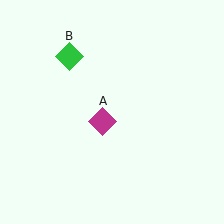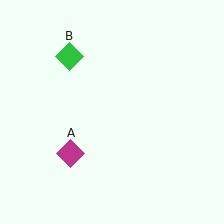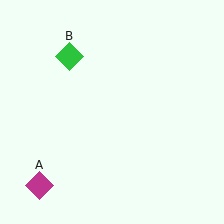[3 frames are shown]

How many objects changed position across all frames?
1 object changed position: magenta diamond (object A).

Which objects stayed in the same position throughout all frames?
Green diamond (object B) remained stationary.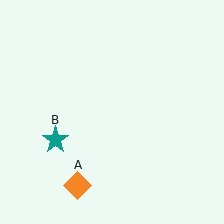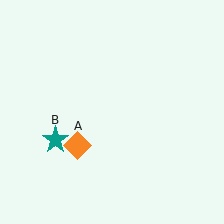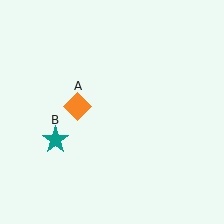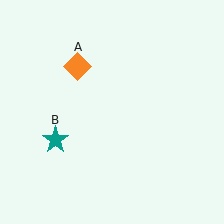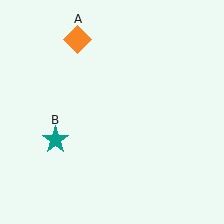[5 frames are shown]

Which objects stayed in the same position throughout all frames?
Teal star (object B) remained stationary.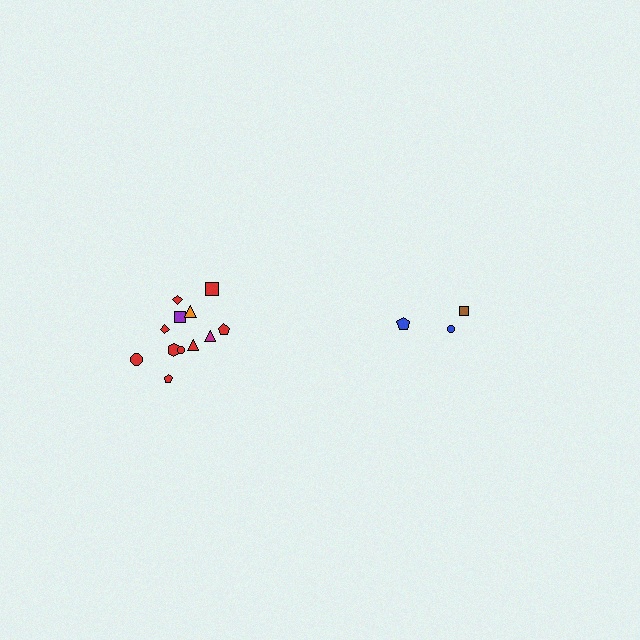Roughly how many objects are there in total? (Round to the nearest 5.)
Roughly 15 objects in total.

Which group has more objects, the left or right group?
The left group.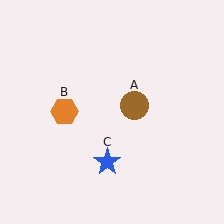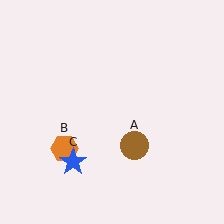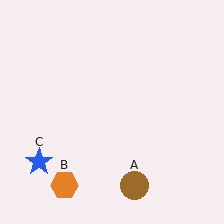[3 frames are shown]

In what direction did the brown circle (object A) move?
The brown circle (object A) moved down.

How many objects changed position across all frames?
3 objects changed position: brown circle (object A), orange hexagon (object B), blue star (object C).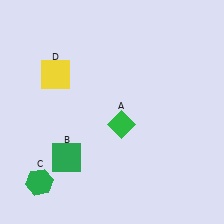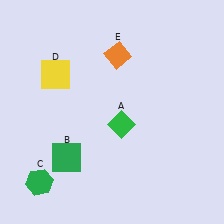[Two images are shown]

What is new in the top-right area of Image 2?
An orange diamond (E) was added in the top-right area of Image 2.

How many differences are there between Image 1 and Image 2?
There is 1 difference between the two images.